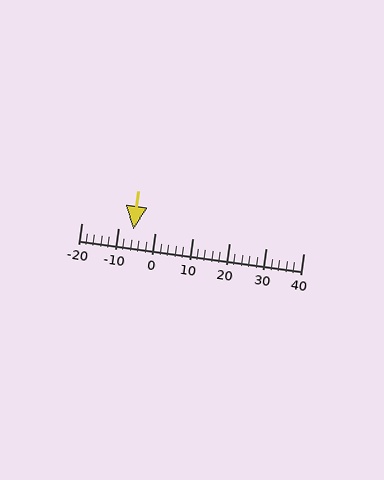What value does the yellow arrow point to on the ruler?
The yellow arrow points to approximately -6.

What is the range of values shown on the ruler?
The ruler shows values from -20 to 40.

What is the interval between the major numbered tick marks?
The major tick marks are spaced 10 units apart.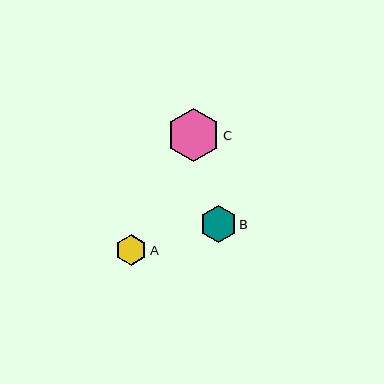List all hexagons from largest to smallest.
From largest to smallest: C, B, A.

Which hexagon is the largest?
Hexagon C is the largest with a size of approximately 53 pixels.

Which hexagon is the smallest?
Hexagon A is the smallest with a size of approximately 31 pixels.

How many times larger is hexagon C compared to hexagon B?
Hexagon C is approximately 1.4 times the size of hexagon B.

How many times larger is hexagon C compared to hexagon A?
Hexagon C is approximately 1.7 times the size of hexagon A.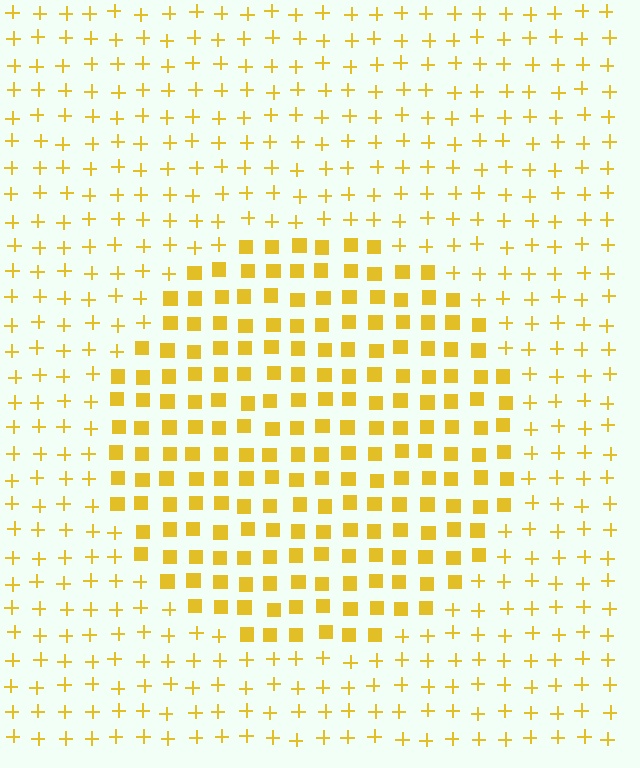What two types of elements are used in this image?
The image uses squares inside the circle region and plus signs outside it.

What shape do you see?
I see a circle.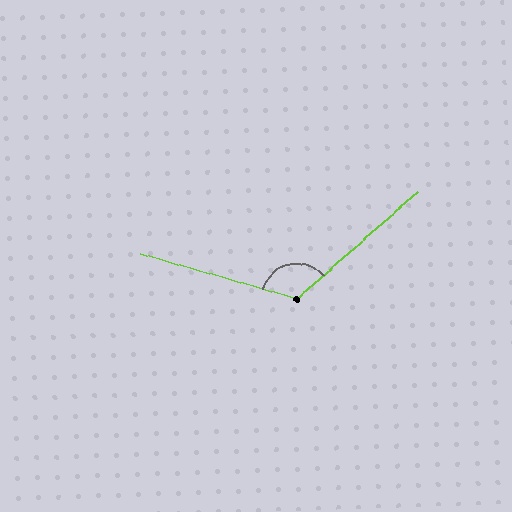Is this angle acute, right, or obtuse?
It is obtuse.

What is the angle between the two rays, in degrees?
Approximately 122 degrees.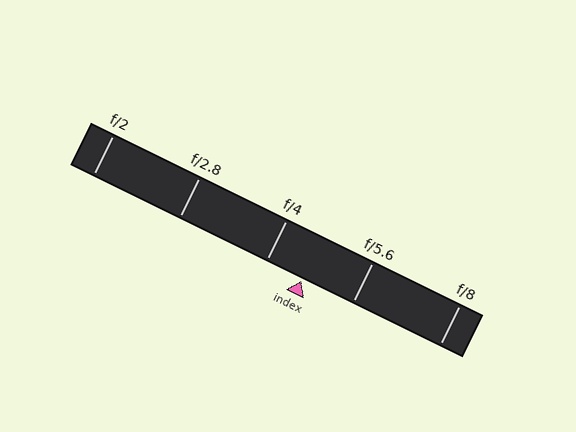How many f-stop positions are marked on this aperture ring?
There are 5 f-stop positions marked.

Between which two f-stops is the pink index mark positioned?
The index mark is between f/4 and f/5.6.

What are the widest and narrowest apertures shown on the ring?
The widest aperture shown is f/2 and the narrowest is f/8.